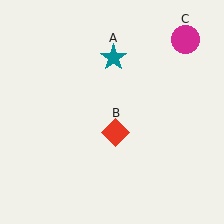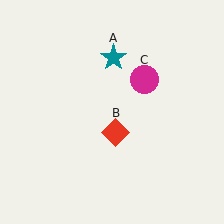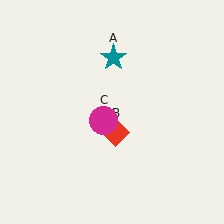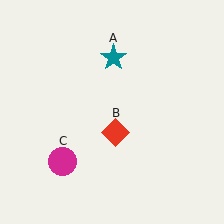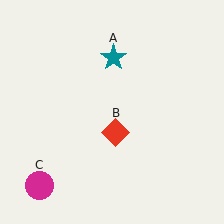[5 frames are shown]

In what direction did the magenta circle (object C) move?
The magenta circle (object C) moved down and to the left.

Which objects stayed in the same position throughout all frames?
Teal star (object A) and red diamond (object B) remained stationary.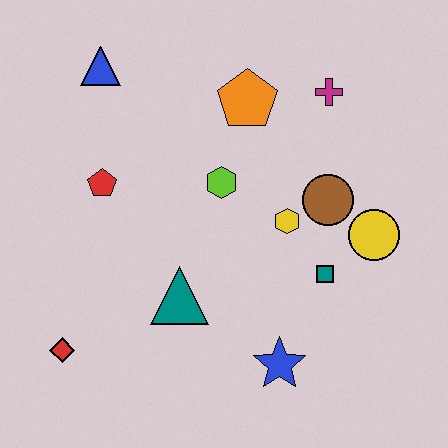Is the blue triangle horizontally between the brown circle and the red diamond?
Yes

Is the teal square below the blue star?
No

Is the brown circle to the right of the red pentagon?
Yes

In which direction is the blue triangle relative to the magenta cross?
The blue triangle is to the left of the magenta cross.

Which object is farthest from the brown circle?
The red diamond is farthest from the brown circle.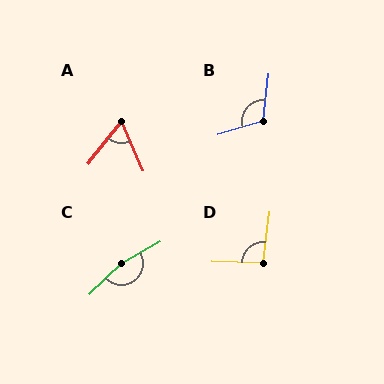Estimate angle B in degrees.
Approximately 112 degrees.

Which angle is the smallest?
A, at approximately 61 degrees.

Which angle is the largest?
C, at approximately 165 degrees.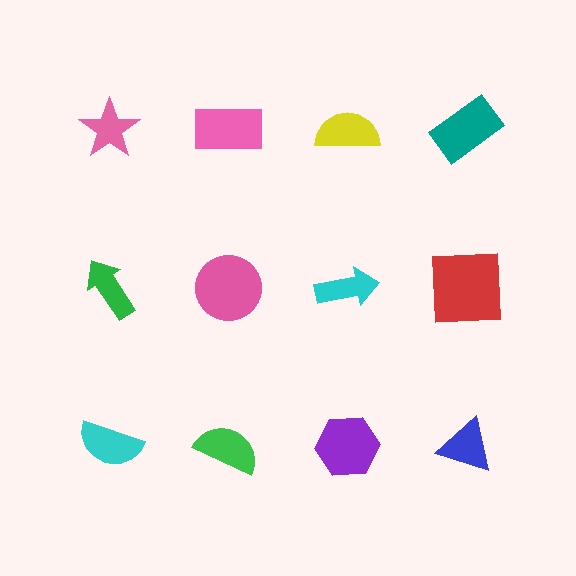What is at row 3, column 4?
A blue triangle.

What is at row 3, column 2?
A green semicircle.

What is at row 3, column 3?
A purple hexagon.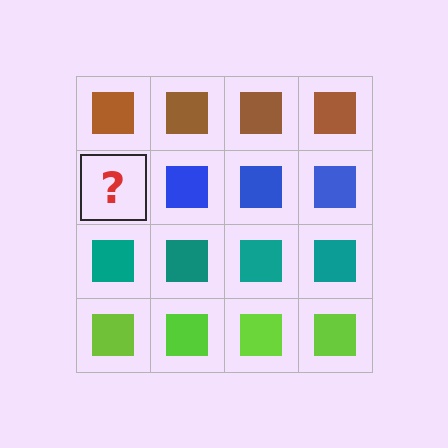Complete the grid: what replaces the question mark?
The question mark should be replaced with a blue square.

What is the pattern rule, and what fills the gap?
The rule is that each row has a consistent color. The gap should be filled with a blue square.